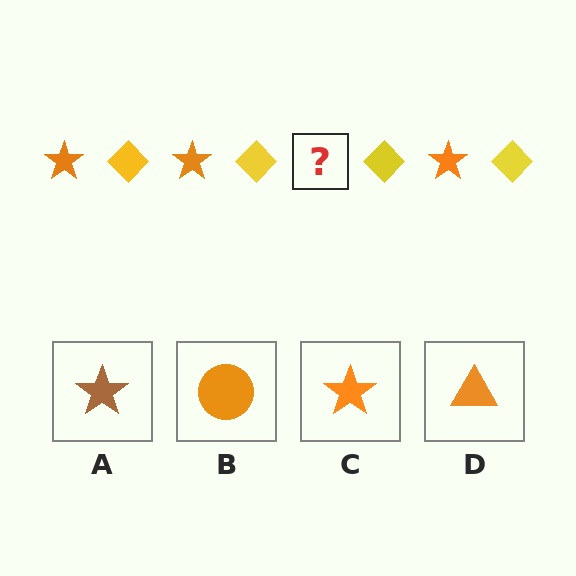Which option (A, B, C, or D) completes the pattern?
C.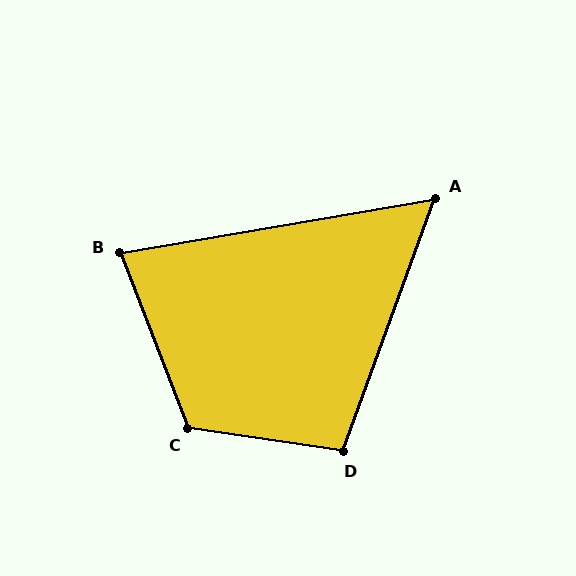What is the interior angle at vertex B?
Approximately 78 degrees (acute).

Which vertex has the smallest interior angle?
A, at approximately 60 degrees.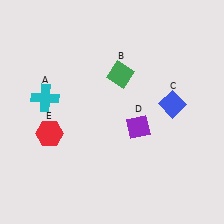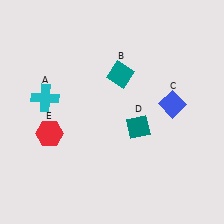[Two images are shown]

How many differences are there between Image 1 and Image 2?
There are 2 differences between the two images.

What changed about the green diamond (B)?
In Image 1, B is green. In Image 2, it changed to teal.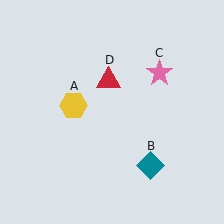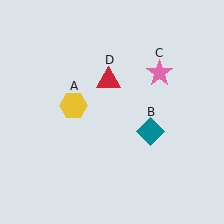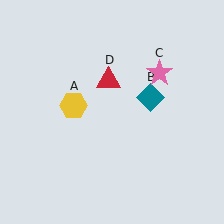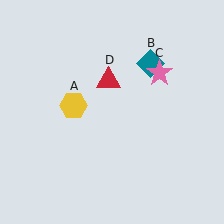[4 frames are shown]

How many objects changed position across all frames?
1 object changed position: teal diamond (object B).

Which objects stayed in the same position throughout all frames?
Yellow hexagon (object A) and pink star (object C) and red triangle (object D) remained stationary.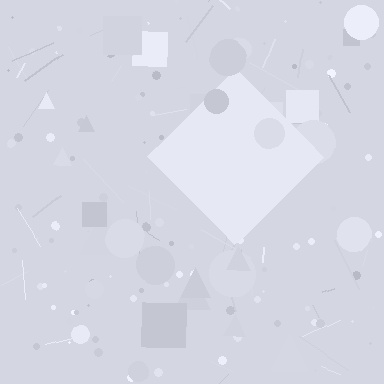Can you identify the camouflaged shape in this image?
The camouflaged shape is a diamond.